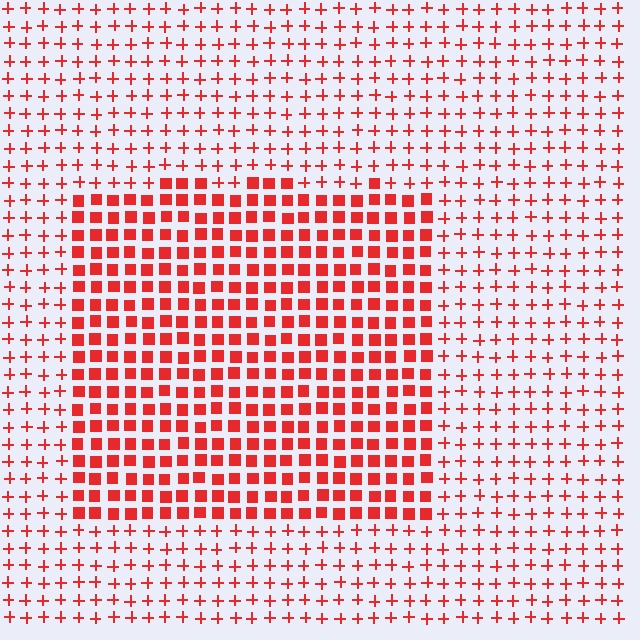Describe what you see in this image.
The image is filled with small red elements arranged in a uniform grid. A rectangle-shaped region contains squares, while the surrounding area contains plus signs. The boundary is defined purely by the change in element shape.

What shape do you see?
I see a rectangle.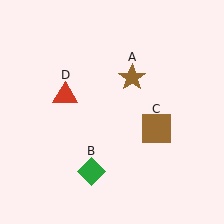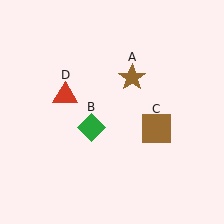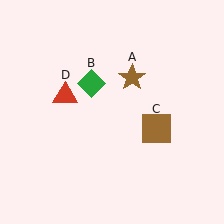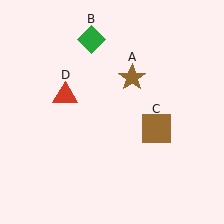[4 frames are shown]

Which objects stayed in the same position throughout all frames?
Brown star (object A) and brown square (object C) and red triangle (object D) remained stationary.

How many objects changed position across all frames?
1 object changed position: green diamond (object B).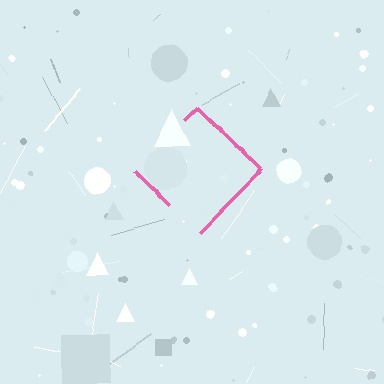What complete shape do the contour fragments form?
The contour fragments form a diamond.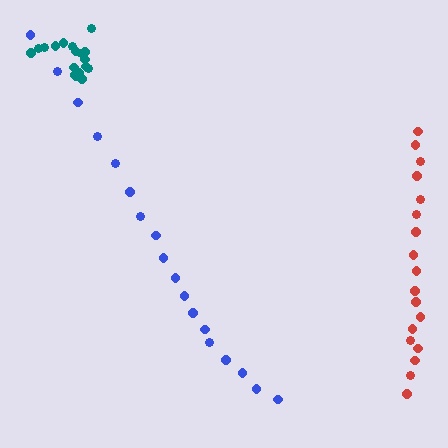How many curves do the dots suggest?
There are 3 distinct paths.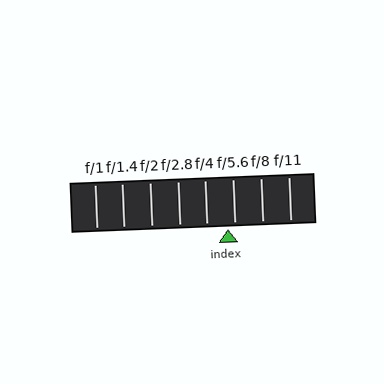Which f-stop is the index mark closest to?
The index mark is closest to f/5.6.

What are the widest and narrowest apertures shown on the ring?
The widest aperture shown is f/1 and the narrowest is f/11.